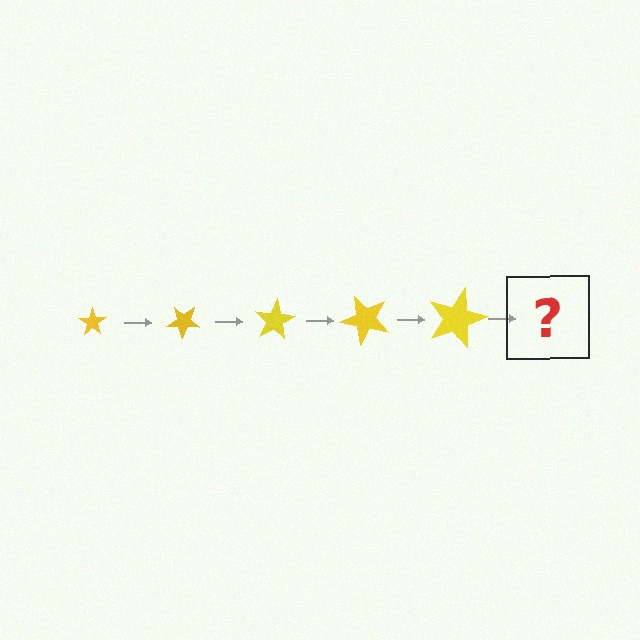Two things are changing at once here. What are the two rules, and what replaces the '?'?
The two rules are that the star grows larger each step and it rotates 40 degrees each step. The '?' should be a star, larger than the previous one and rotated 200 degrees from the start.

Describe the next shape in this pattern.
It should be a star, larger than the previous one and rotated 200 degrees from the start.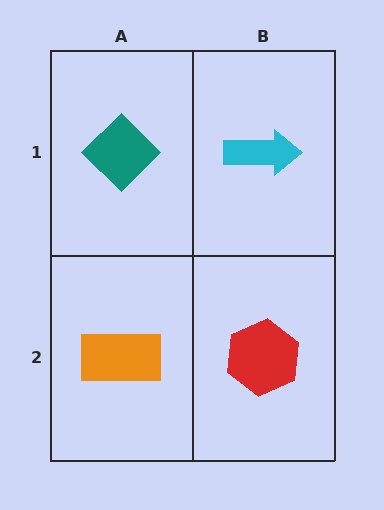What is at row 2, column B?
A red hexagon.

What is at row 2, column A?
An orange rectangle.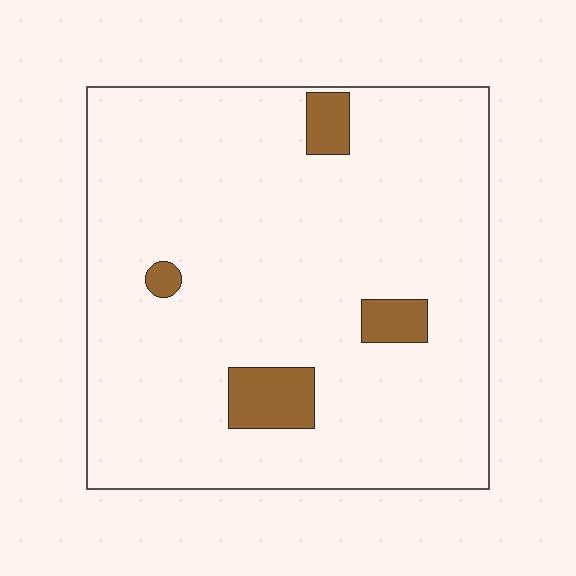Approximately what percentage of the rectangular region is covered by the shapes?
Approximately 5%.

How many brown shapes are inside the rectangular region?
4.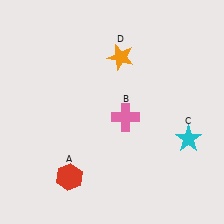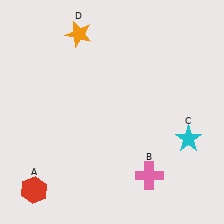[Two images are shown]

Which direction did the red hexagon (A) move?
The red hexagon (A) moved left.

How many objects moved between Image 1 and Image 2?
3 objects moved between the two images.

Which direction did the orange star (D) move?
The orange star (D) moved left.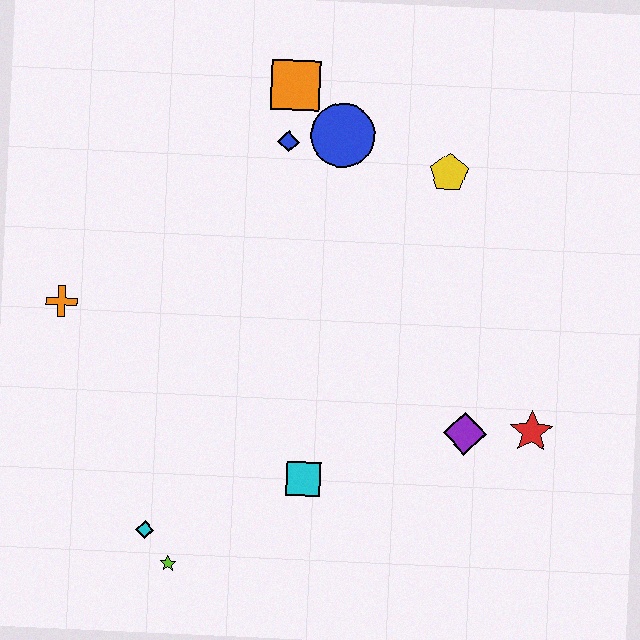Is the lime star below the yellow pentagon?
Yes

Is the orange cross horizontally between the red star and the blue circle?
No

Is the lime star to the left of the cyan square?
Yes